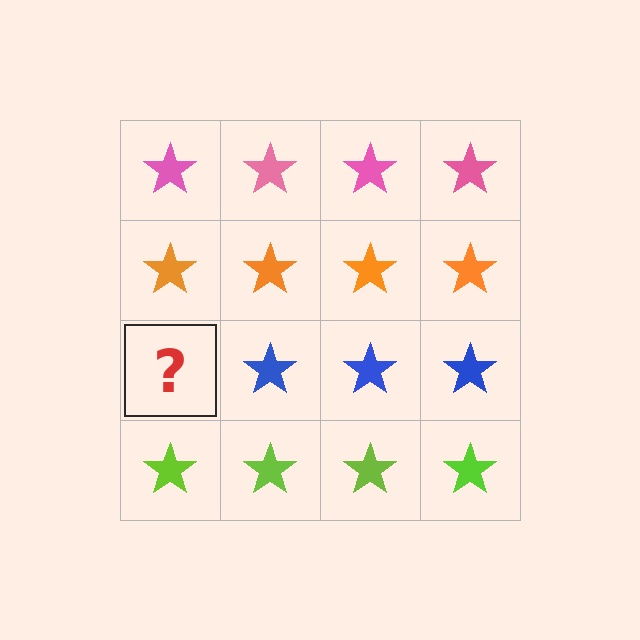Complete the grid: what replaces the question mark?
The question mark should be replaced with a blue star.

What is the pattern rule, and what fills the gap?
The rule is that each row has a consistent color. The gap should be filled with a blue star.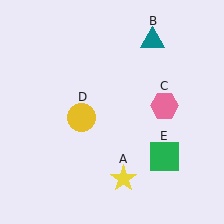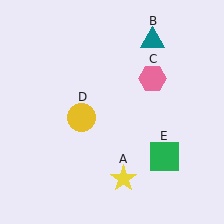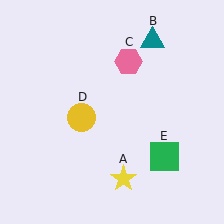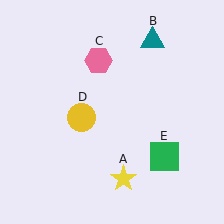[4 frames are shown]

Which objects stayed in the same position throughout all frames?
Yellow star (object A) and teal triangle (object B) and yellow circle (object D) and green square (object E) remained stationary.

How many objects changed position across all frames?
1 object changed position: pink hexagon (object C).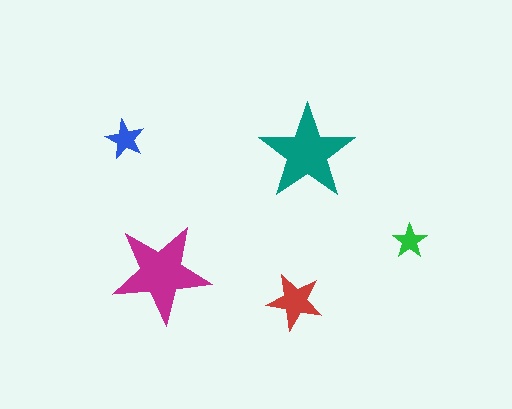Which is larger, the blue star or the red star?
The red one.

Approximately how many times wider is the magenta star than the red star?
About 2 times wider.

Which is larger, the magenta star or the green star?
The magenta one.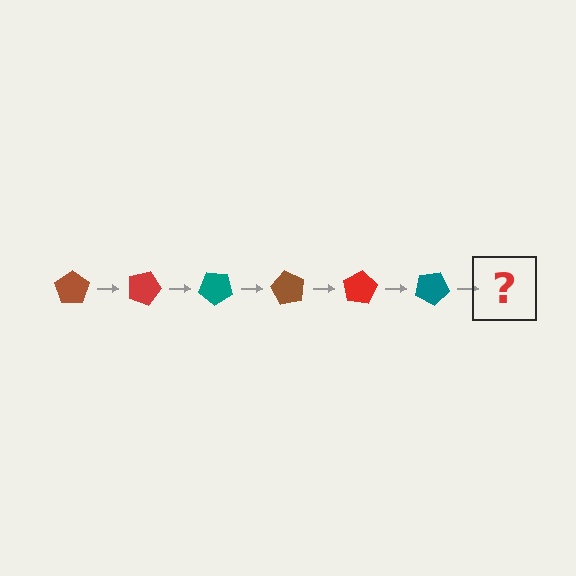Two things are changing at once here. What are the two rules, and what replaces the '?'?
The two rules are that it rotates 20 degrees each step and the color cycles through brown, red, and teal. The '?' should be a brown pentagon, rotated 120 degrees from the start.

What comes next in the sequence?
The next element should be a brown pentagon, rotated 120 degrees from the start.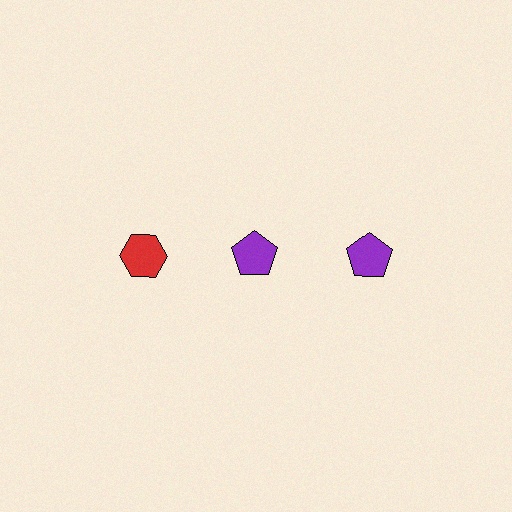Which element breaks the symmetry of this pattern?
The red hexagon in the top row, leftmost column breaks the symmetry. All other shapes are purple pentagons.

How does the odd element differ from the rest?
It differs in both color (red instead of purple) and shape (hexagon instead of pentagon).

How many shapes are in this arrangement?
There are 3 shapes arranged in a grid pattern.